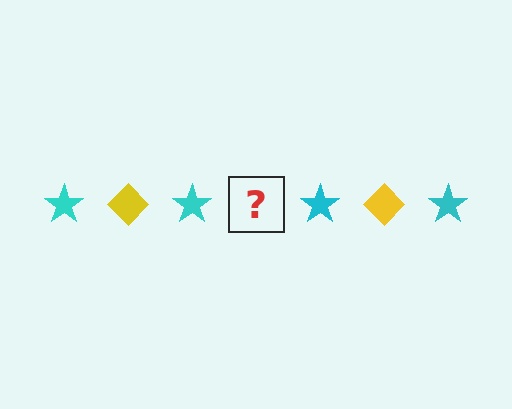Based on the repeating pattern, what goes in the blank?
The blank should be a yellow diamond.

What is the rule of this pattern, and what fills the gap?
The rule is that the pattern alternates between cyan star and yellow diamond. The gap should be filled with a yellow diamond.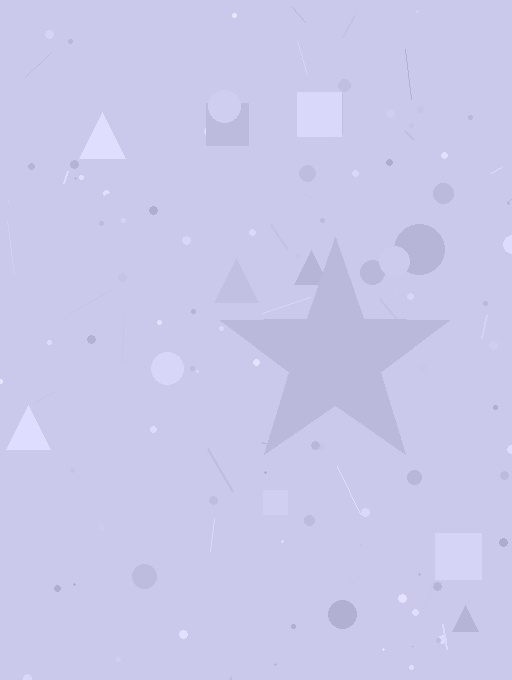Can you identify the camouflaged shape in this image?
The camouflaged shape is a star.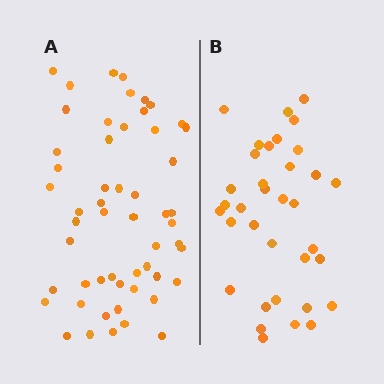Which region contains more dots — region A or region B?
Region A (the left region) has more dots.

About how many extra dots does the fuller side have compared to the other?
Region A has approximately 20 more dots than region B.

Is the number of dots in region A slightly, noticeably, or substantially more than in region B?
Region A has substantially more. The ratio is roughly 1.5 to 1.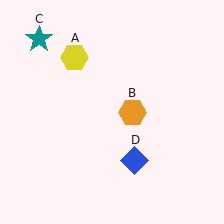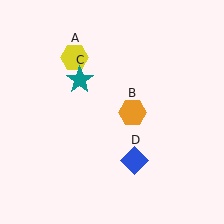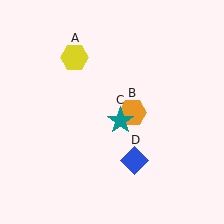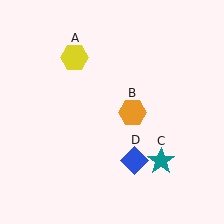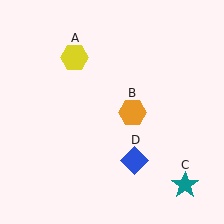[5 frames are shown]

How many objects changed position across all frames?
1 object changed position: teal star (object C).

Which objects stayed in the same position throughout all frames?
Yellow hexagon (object A) and orange hexagon (object B) and blue diamond (object D) remained stationary.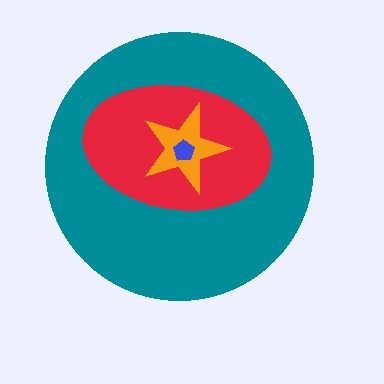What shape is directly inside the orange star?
The blue pentagon.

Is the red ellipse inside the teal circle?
Yes.